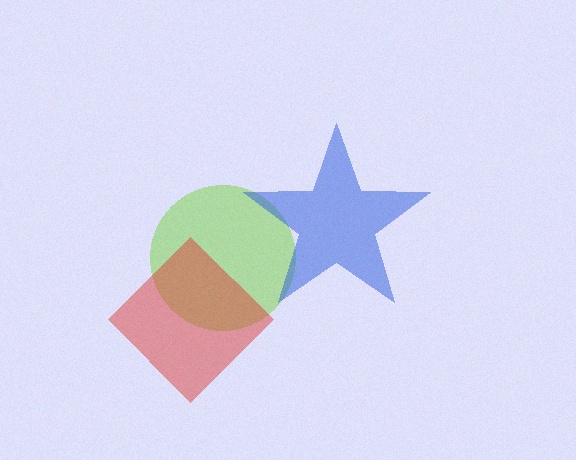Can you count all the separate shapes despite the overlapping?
Yes, there are 3 separate shapes.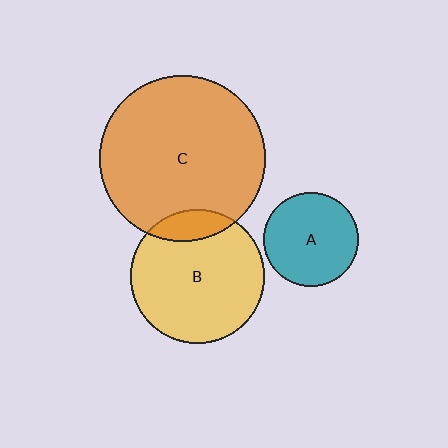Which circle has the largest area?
Circle C (orange).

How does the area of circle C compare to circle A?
Approximately 3.1 times.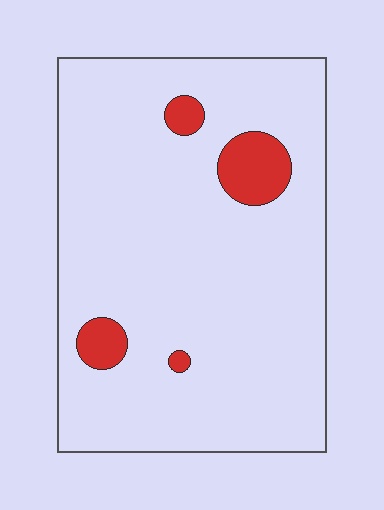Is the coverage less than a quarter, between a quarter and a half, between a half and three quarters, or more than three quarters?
Less than a quarter.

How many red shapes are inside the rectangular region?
4.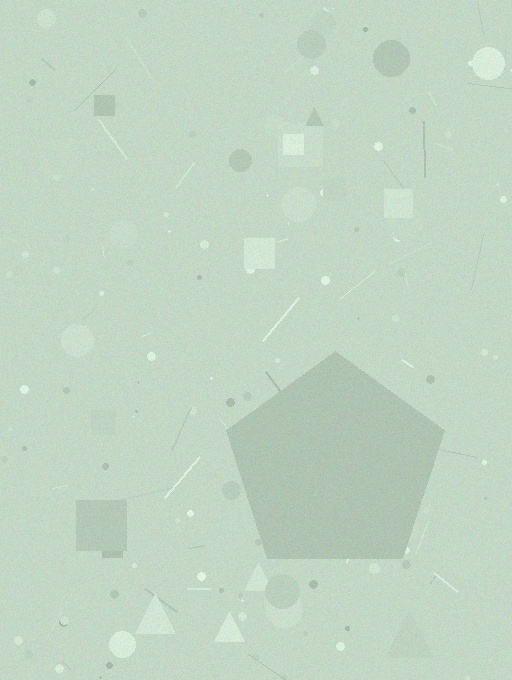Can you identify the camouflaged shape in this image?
The camouflaged shape is a pentagon.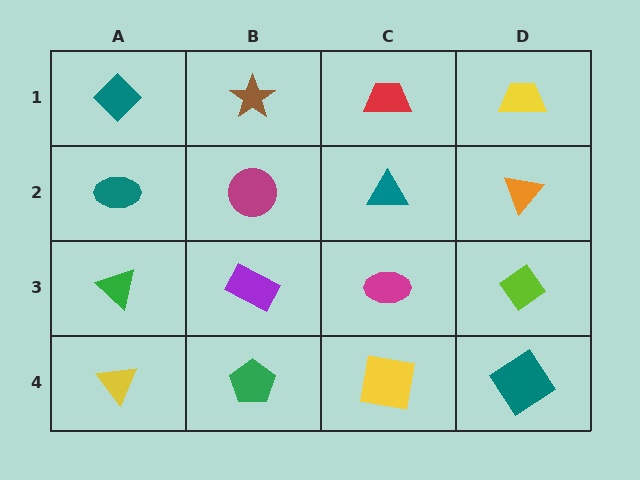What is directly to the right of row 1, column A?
A brown star.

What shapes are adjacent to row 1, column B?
A magenta circle (row 2, column B), a teal diamond (row 1, column A), a red trapezoid (row 1, column C).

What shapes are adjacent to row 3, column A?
A teal ellipse (row 2, column A), a yellow triangle (row 4, column A), a purple rectangle (row 3, column B).